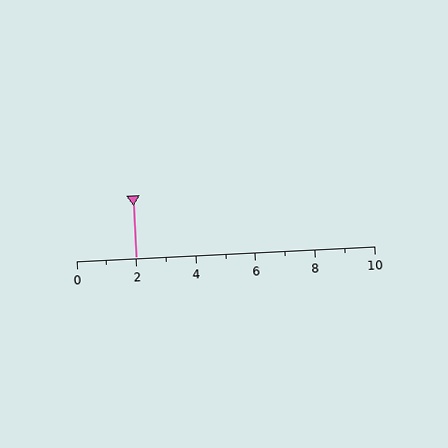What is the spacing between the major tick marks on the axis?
The major ticks are spaced 2 apart.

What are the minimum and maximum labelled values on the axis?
The axis runs from 0 to 10.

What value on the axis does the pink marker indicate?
The marker indicates approximately 2.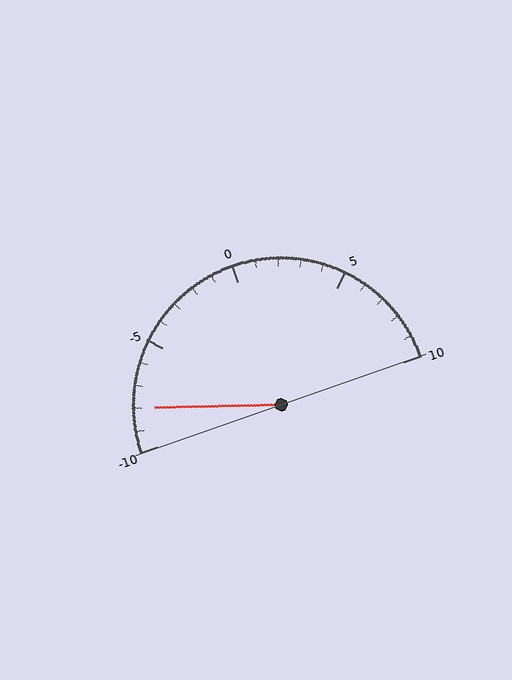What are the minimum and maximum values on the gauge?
The gauge ranges from -10 to 10.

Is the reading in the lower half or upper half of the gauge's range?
The reading is in the lower half of the range (-10 to 10).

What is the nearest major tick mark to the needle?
The nearest major tick mark is -10.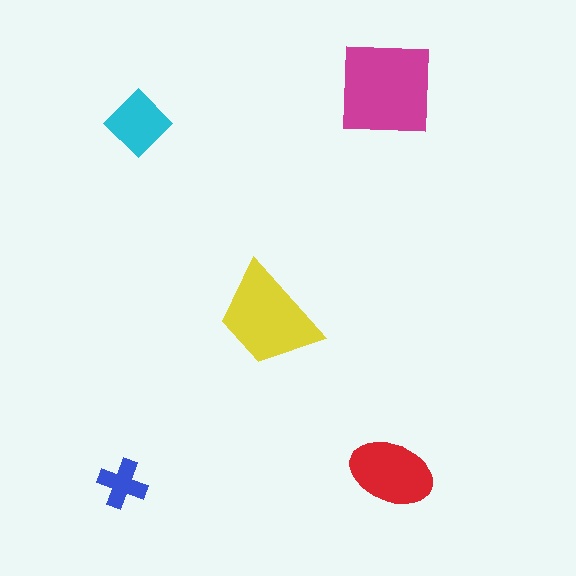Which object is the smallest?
The blue cross.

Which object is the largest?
The magenta square.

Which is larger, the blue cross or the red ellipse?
The red ellipse.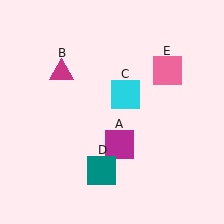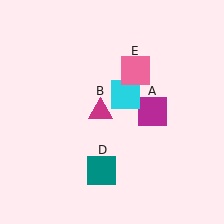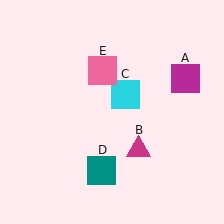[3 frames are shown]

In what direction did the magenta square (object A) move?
The magenta square (object A) moved up and to the right.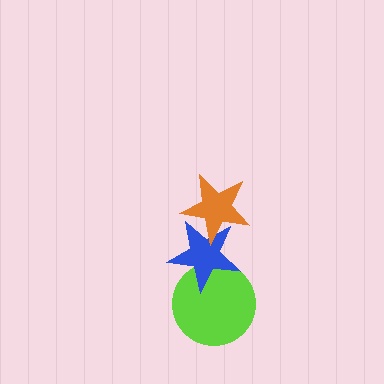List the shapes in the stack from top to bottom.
From top to bottom: the orange star, the blue star, the lime circle.